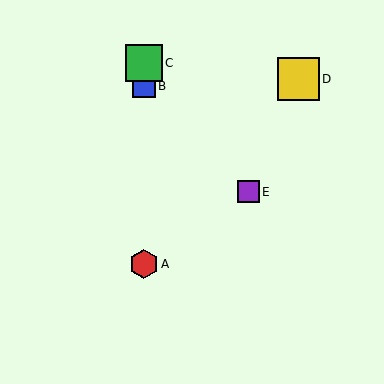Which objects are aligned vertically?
Objects A, B, C are aligned vertically.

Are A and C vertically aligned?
Yes, both are at x≈144.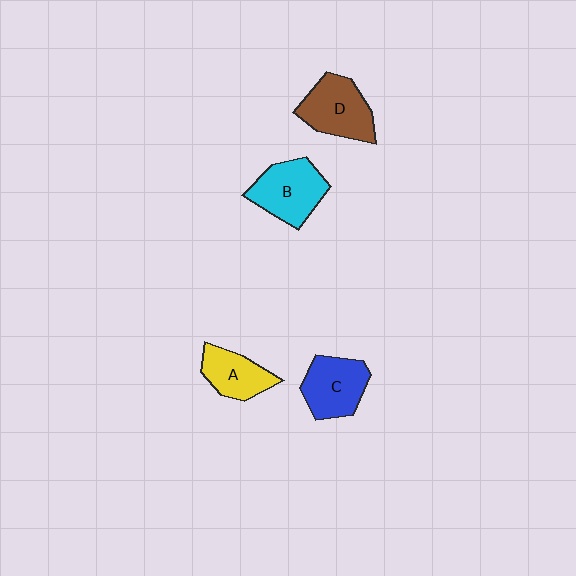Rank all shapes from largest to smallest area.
From largest to smallest: B (cyan), D (brown), C (blue), A (yellow).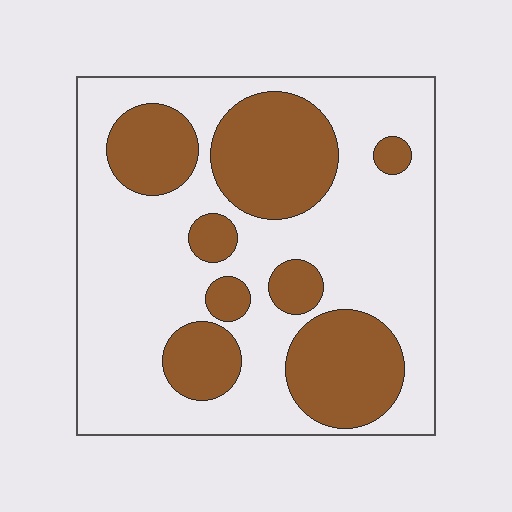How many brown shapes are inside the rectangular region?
8.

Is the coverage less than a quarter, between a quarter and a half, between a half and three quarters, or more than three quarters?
Between a quarter and a half.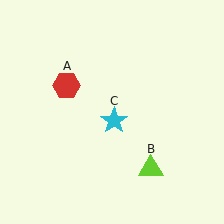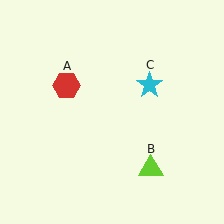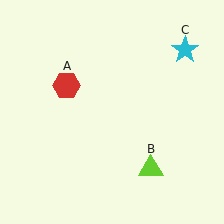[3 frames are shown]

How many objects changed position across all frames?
1 object changed position: cyan star (object C).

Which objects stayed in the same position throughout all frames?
Red hexagon (object A) and lime triangle (object B) remained stationary.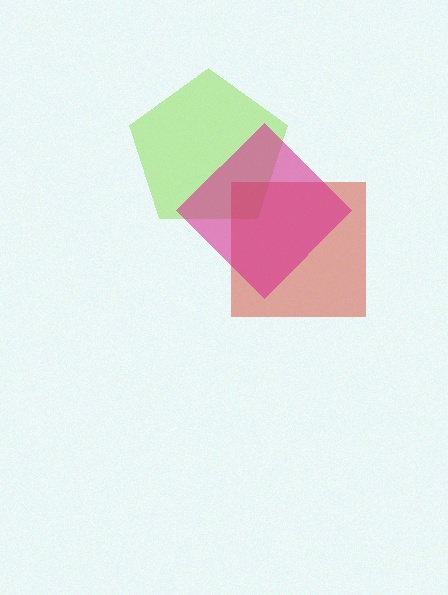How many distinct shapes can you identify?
There are 3 distinct shapes: a lime pentagon, a red square, a magenta diamond.